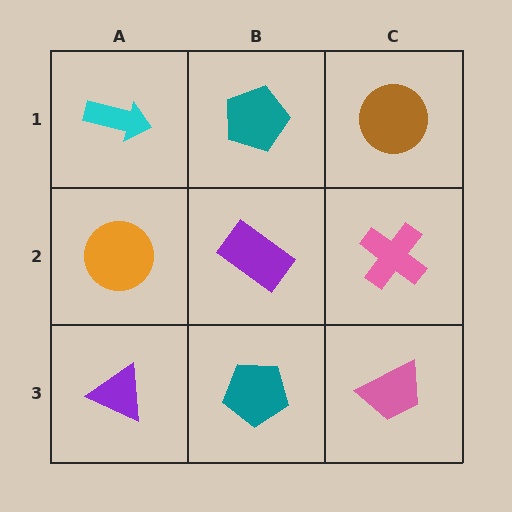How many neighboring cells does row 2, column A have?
3.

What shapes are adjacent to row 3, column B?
A purple rectangle (row 2, column B), a purple triangle (row 3, column A), a pink trapezoid (row 3, column C).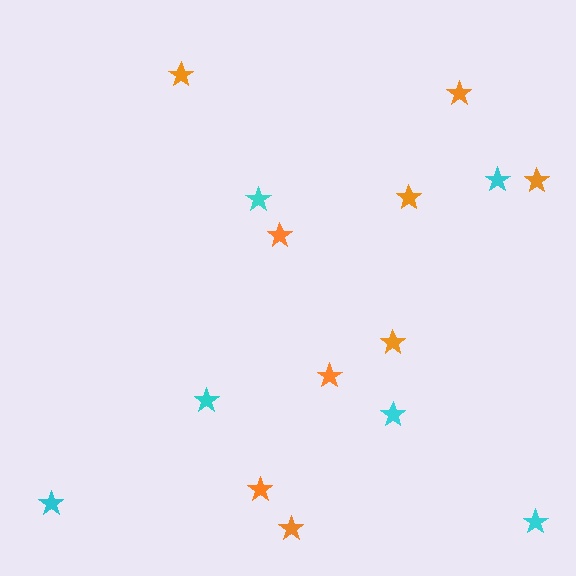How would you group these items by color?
There are 2 groups: one group of cyan stars (6) and one group of orange stars (9).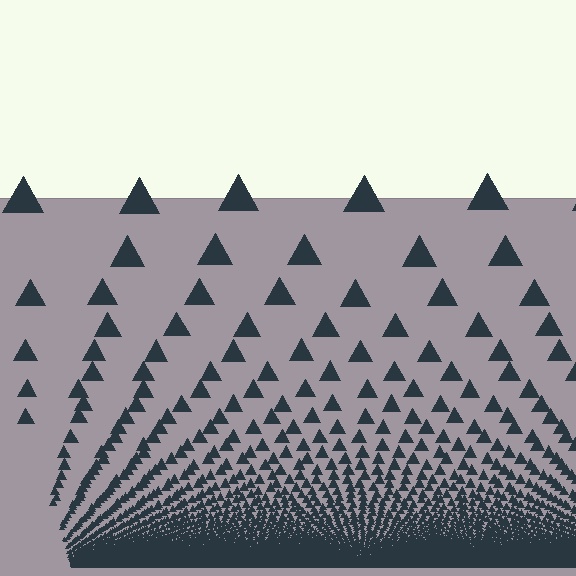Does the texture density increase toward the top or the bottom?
Density increases toward the bottom.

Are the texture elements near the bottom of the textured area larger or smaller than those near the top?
Smaller. The gradient is inverted — elements near the bottom are smaller and denser.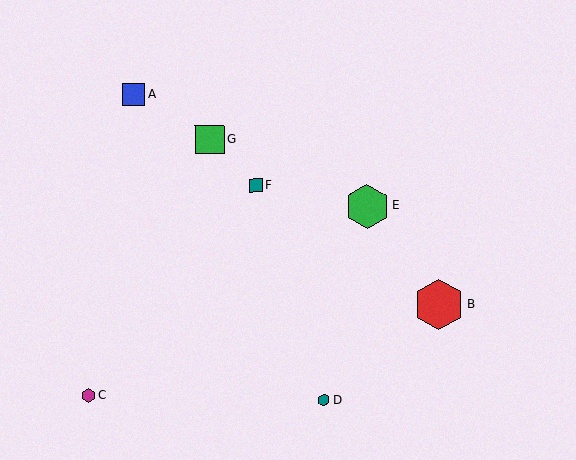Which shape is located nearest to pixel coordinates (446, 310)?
The red hexagon (labeled B) at (439, 304) is nearest to that location.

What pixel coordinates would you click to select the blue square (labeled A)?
Click at (134, 95) to select the blue square A.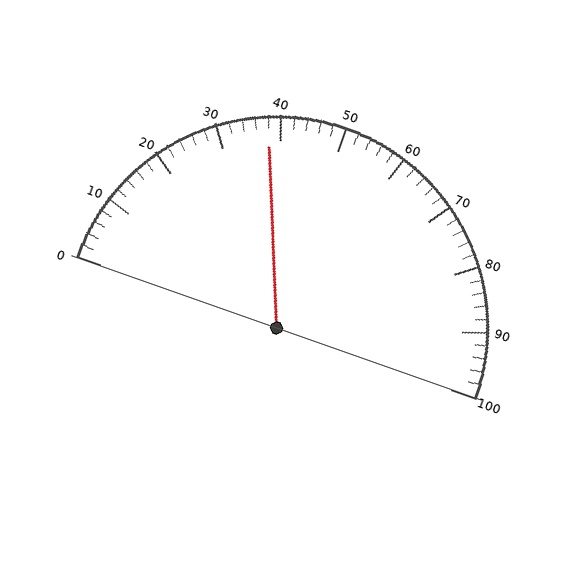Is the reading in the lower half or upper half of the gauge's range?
The reading is in the lower half of the range (0 to 100).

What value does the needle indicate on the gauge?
The needle indicates approximately 38.